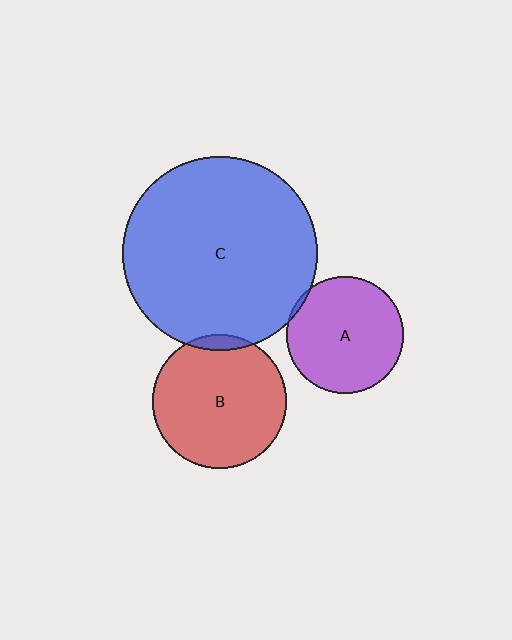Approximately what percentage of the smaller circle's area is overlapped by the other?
Approximately 5%.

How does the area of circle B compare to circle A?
Approximately 1.3 times.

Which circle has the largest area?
Circle C (blue).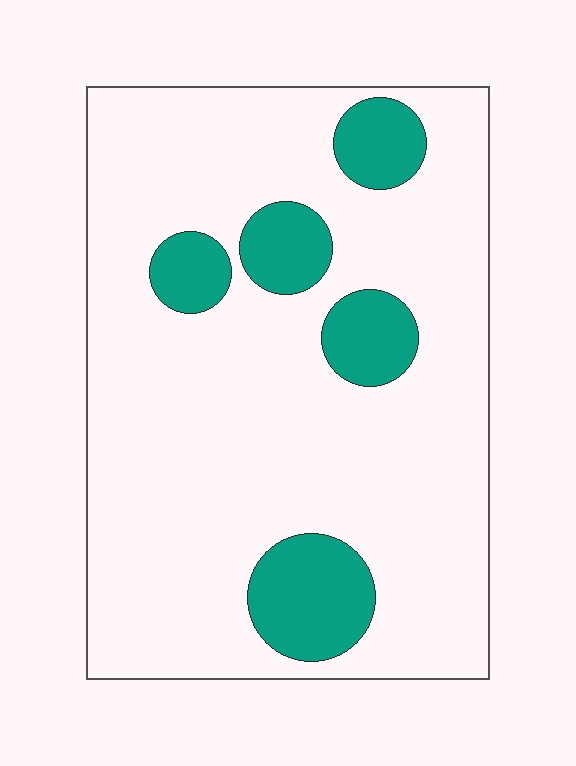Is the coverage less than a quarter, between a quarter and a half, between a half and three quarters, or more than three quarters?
Less than a quarter.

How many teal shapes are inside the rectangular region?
5.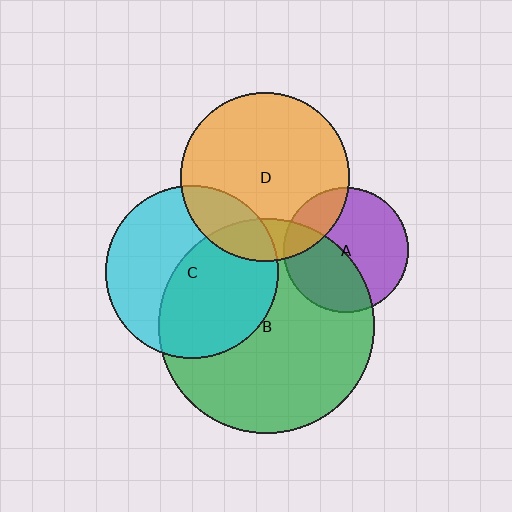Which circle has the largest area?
Circle B (green).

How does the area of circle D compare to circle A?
Approximately 1.8 times.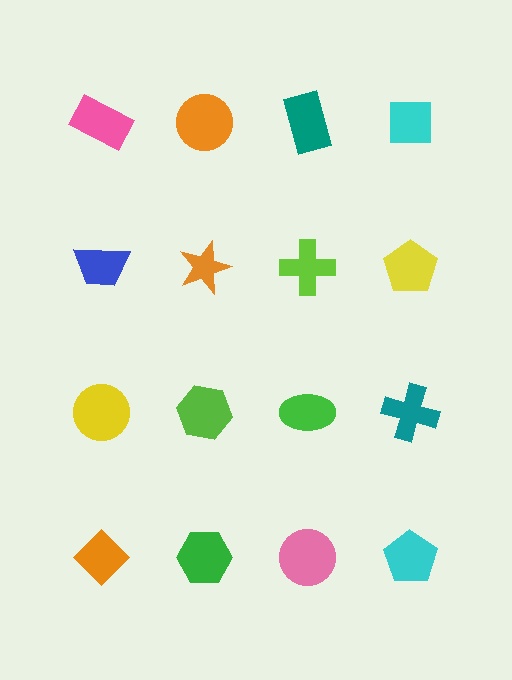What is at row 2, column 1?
A blue trapezoid.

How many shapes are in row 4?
4 shapes.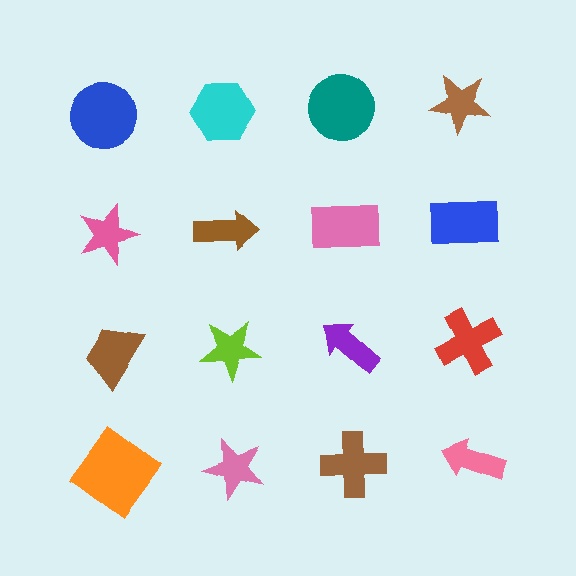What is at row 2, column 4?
A blue rectangle.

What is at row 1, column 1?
A blue circle.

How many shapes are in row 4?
4 shapes.